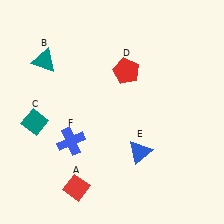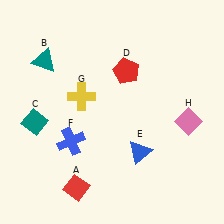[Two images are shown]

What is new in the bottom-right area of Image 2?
A pink diamond (H) was added in the bottom-right area of Image 2.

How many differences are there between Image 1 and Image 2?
There are 2 differences between the two images.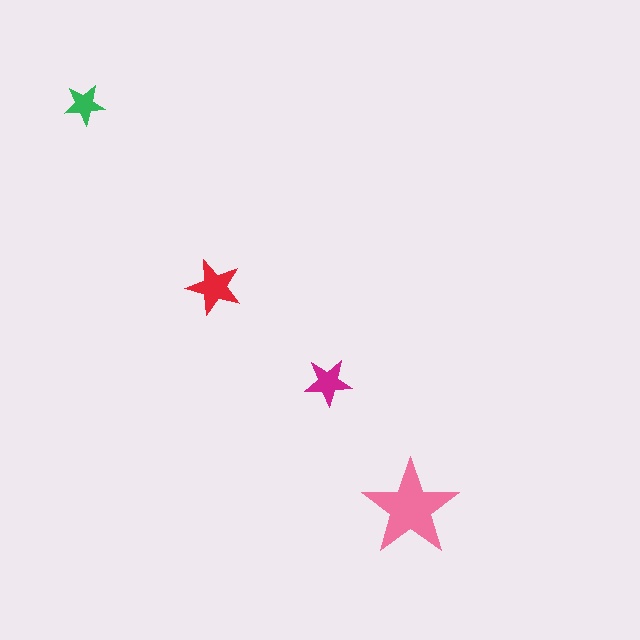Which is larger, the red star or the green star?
The red one.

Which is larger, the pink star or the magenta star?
The pink one.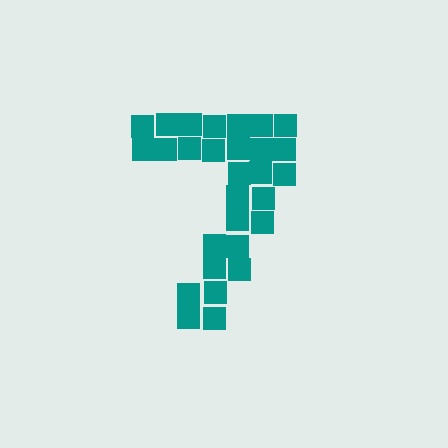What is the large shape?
The large shape is the digit 7.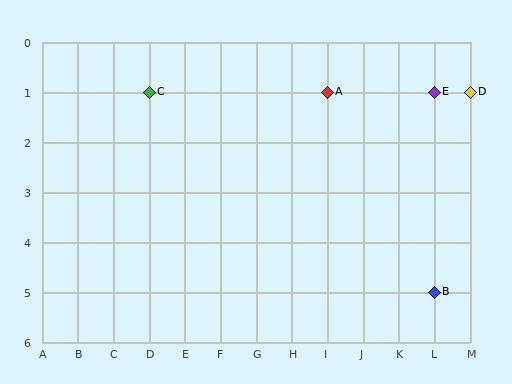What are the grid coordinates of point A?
Point A is at grid coordinates (I, 1).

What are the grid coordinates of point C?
Point C is at grid coordinates (D, 1).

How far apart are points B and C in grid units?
Points B and C are 8 columns and 4 rows apart (about 8.9 grid units diagonally).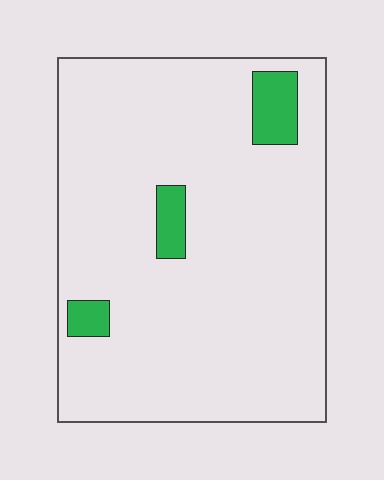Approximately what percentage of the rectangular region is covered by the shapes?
Approximately 5%.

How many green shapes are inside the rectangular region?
3.